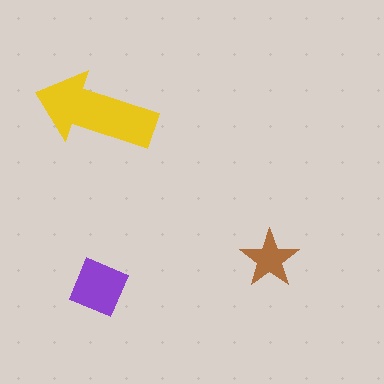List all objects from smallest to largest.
The brown star, the purple square, the yellow arrow.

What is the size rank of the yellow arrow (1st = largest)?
1st.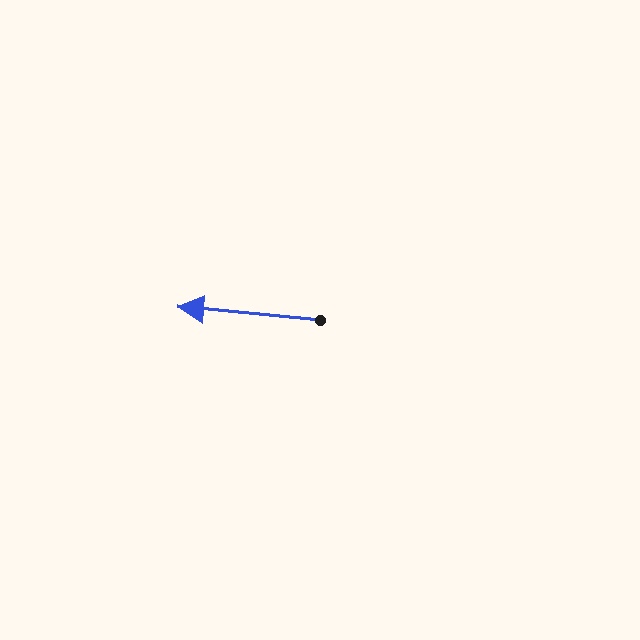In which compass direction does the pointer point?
West.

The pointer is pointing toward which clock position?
Roughly 9 o'clock.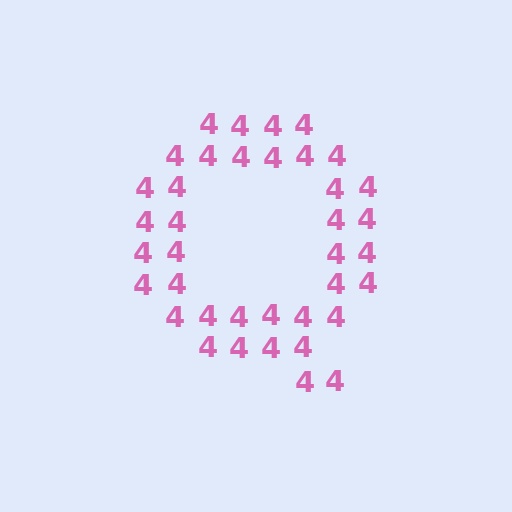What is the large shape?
The large shape is the letter Q.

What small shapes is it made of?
It is made of small digit 4's.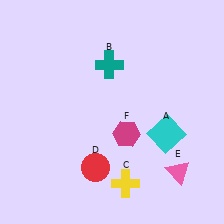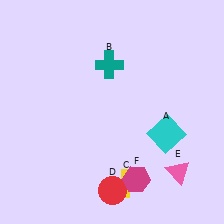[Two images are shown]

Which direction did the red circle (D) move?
The red circle (D) moved down.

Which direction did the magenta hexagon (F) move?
The magenta hexagon (F) moved down.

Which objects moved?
The objects that moved are: the red circle (D), the magenta hexagon (F).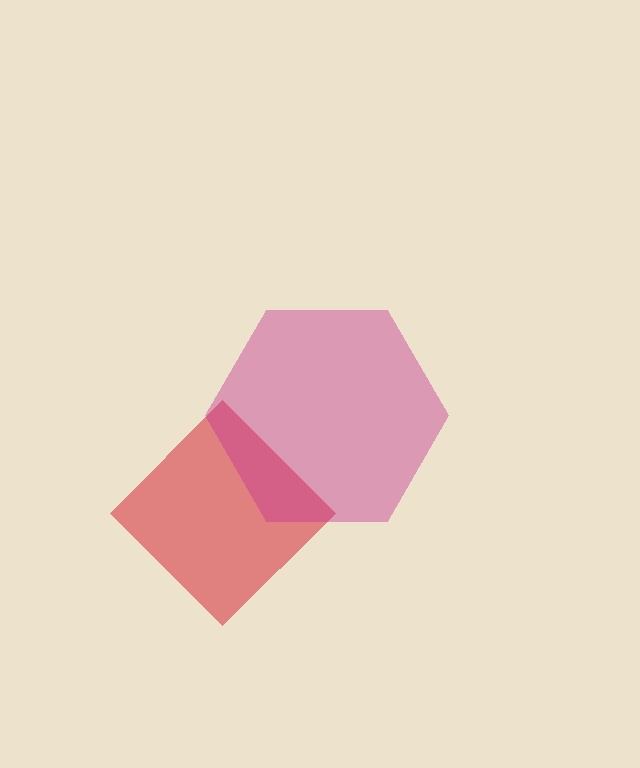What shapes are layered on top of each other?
The layered shapes are: a red diamond, a magenta hexagon.